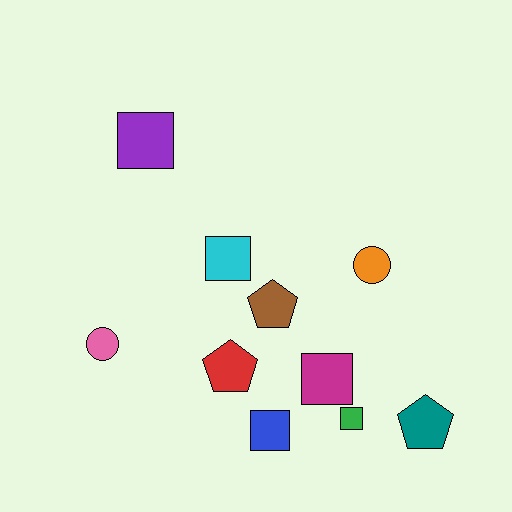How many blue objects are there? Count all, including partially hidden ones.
There is 1 blue object.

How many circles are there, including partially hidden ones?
There are 2 circles.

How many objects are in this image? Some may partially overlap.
There are 10 objects.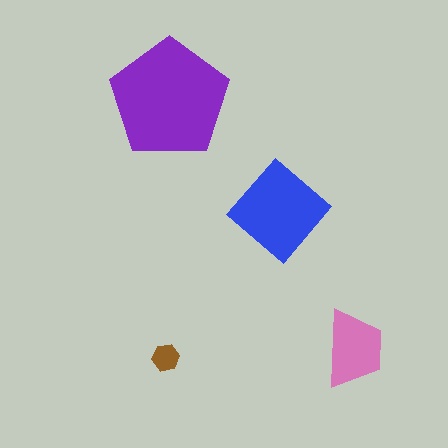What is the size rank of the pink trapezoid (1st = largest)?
3rd.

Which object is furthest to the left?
The brown hexagon is leftmost.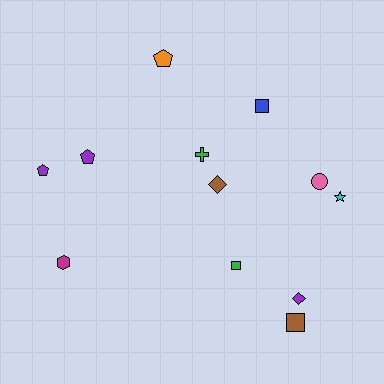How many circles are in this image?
There is 1 circle.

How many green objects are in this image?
There are 2 green objects.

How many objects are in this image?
There are 12 objects.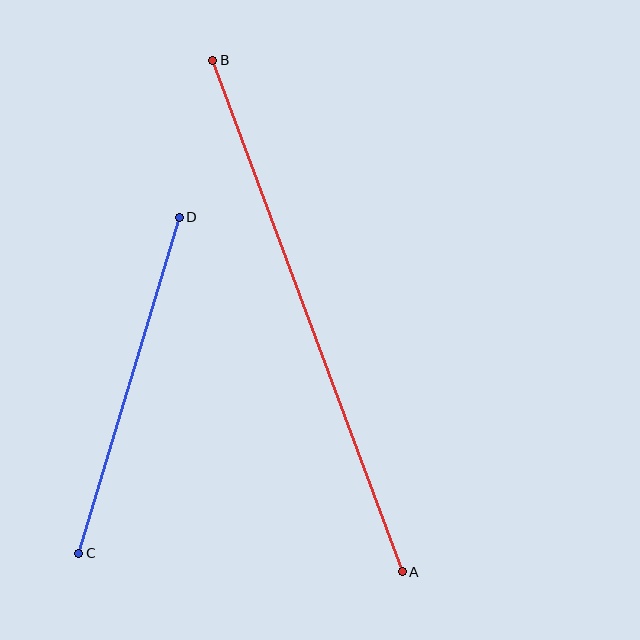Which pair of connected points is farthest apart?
Points A and B are farthest apart.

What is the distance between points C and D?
The distance is approximately 351 pixels.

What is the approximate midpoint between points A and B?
The midpoint is at approximately (307, 316) pixels.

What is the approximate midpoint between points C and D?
The midpoint is at approximately (129, 385) pixels.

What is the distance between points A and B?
The distance is approximately 545 pixels.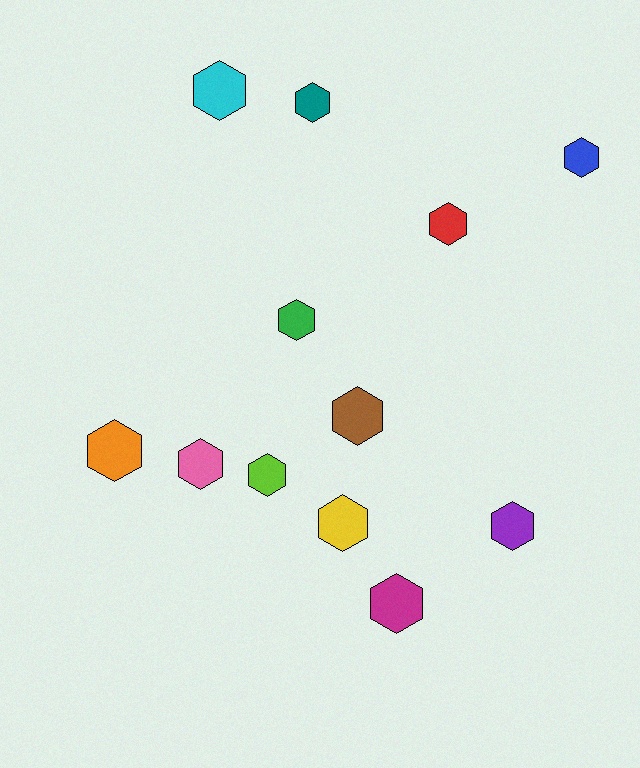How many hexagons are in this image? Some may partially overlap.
There are 12 hexagons.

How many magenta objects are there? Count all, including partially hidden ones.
There is 1 magenta object.